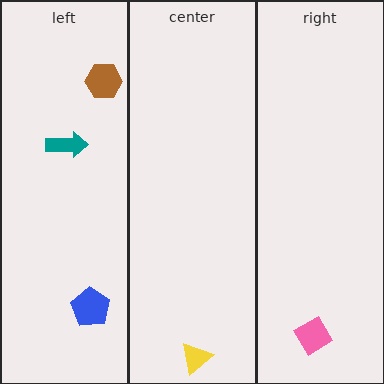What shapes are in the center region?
The yellow triangle.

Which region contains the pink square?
The right region.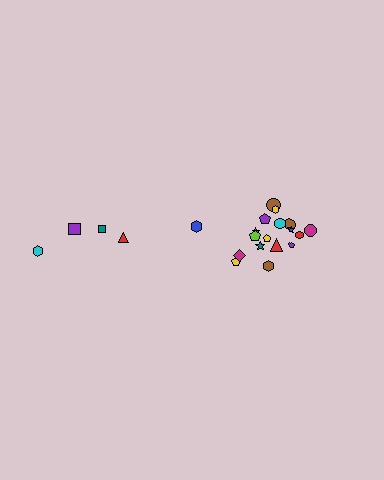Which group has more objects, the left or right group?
The right group.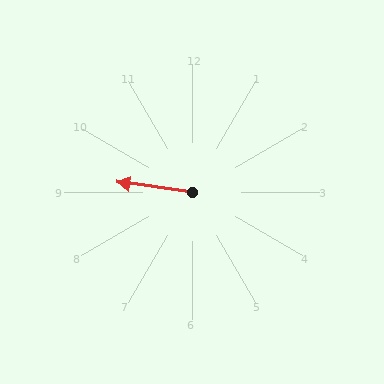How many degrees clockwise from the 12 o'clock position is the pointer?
Approximately 278 degrees.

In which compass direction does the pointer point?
West.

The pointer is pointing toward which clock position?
Roughly 9 o'clock.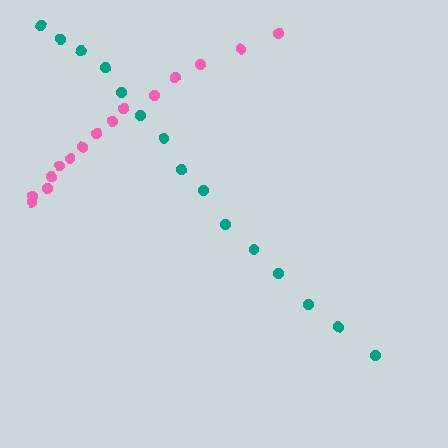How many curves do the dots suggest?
There are 2 distinct paths.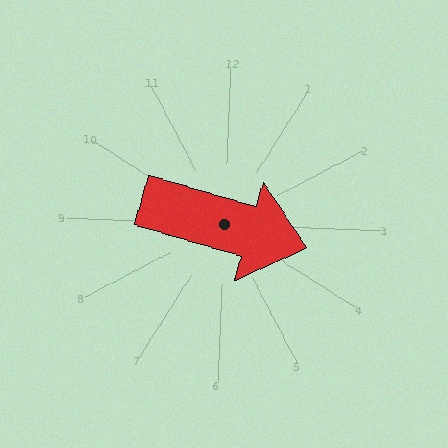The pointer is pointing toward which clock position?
Roughly 3 o'clock.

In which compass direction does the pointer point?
East.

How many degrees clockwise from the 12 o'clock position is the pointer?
Approximately 104 degrees.